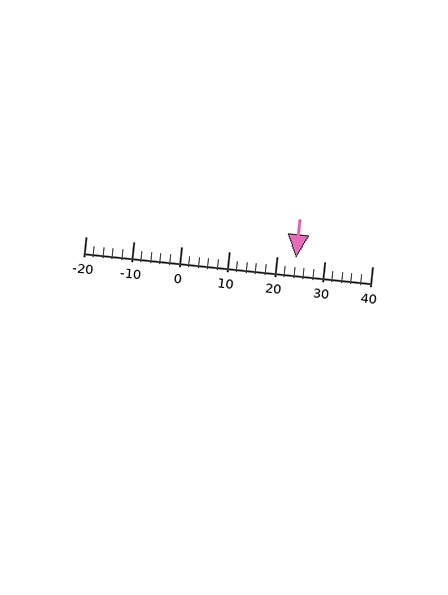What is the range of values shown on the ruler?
The ruler shows values from -20 to 40.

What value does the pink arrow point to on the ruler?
The pink arrow points to approximately 24.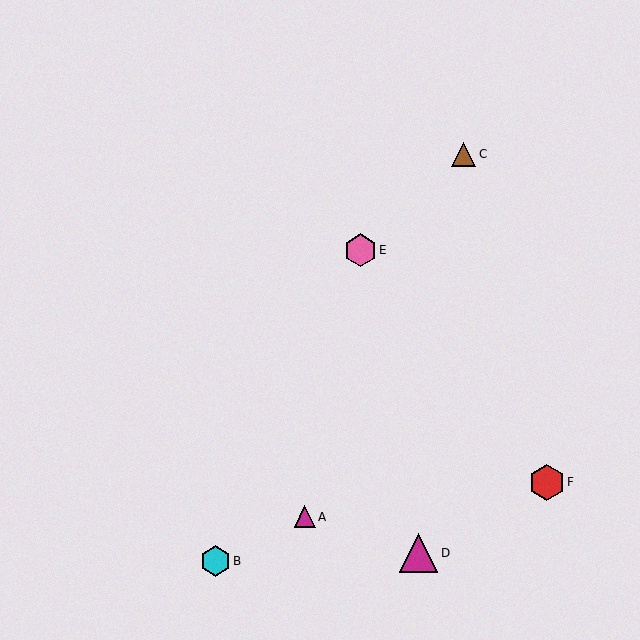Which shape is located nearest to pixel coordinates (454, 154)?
The brown triangle (labeled C) at (463, 154) is nearest to that location.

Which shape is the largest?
The magenta triangle (labeled D) is the largest.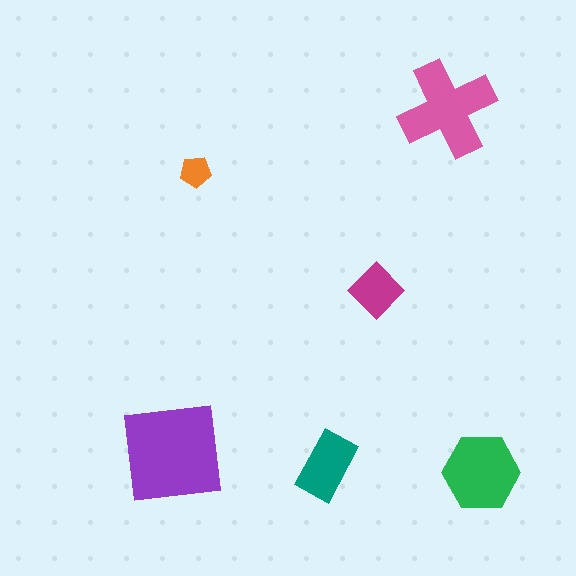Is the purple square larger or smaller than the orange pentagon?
Larger.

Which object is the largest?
The purple square.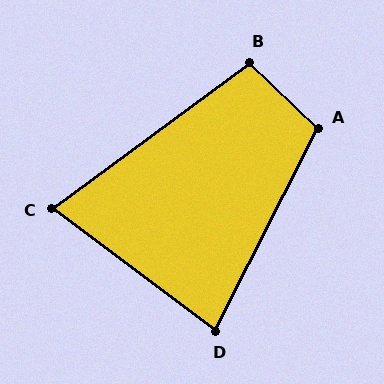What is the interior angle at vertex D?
Approximately 80 degrees (acute).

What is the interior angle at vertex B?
Approximately 100 degrees (obtuse).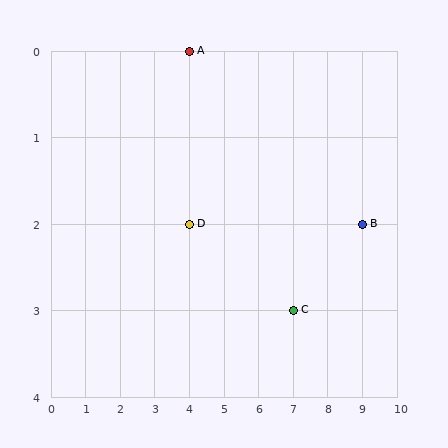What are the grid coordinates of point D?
Point D is at grid coordinates (4, 2).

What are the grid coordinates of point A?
Point A is at grid coordinates (4, 0).